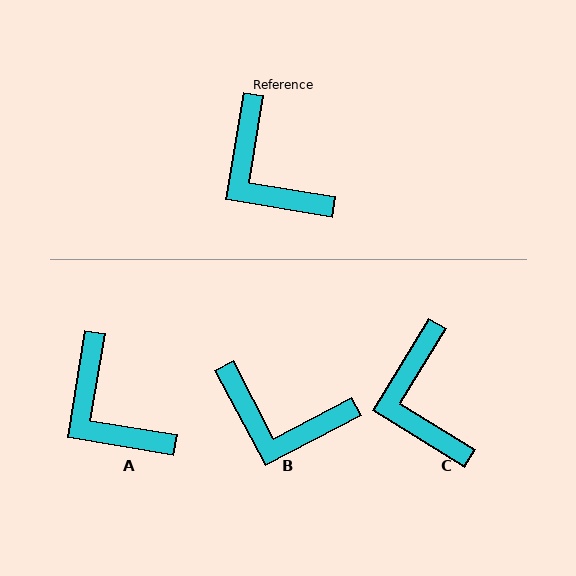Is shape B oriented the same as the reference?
No, it is off by about 37 degrees.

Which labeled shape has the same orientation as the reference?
A.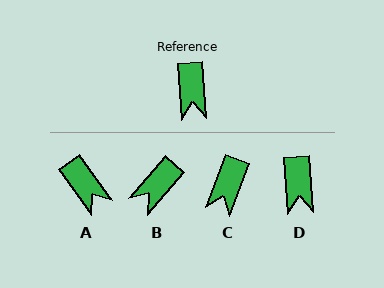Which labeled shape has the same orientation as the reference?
D.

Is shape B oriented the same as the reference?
No, it is off by about 46 degrees.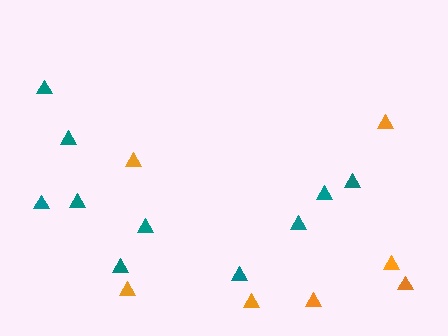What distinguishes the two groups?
There are 2 groups: one group of teal triangles (10) and one group of orange triangles (7).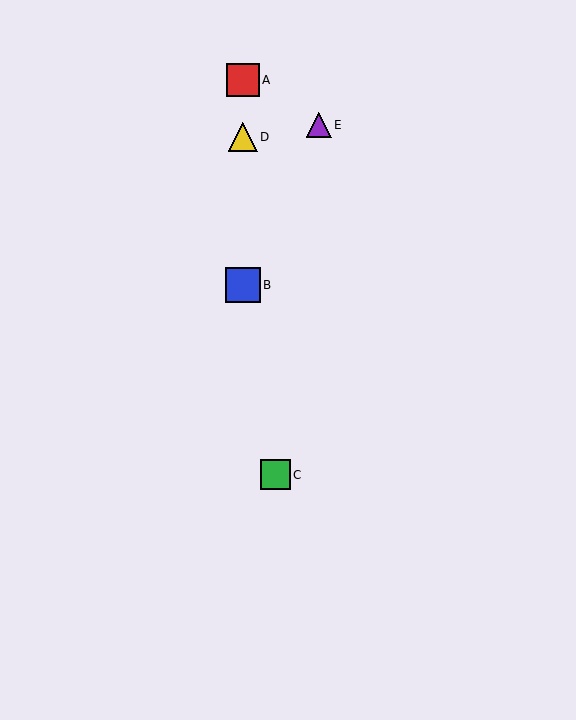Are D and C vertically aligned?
No, D is at x≈243 and C is at x≈276.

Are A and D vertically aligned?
Yes, both are at x≈243.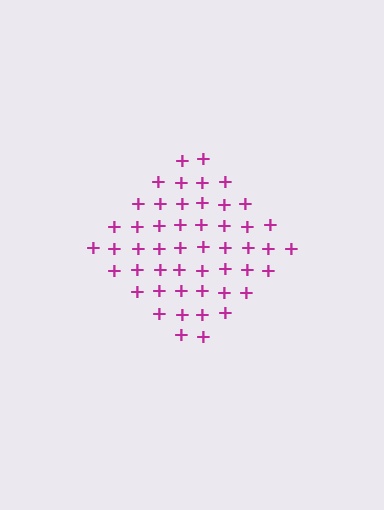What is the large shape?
The large shape is a diamond.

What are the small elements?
The small elements are plus signs.